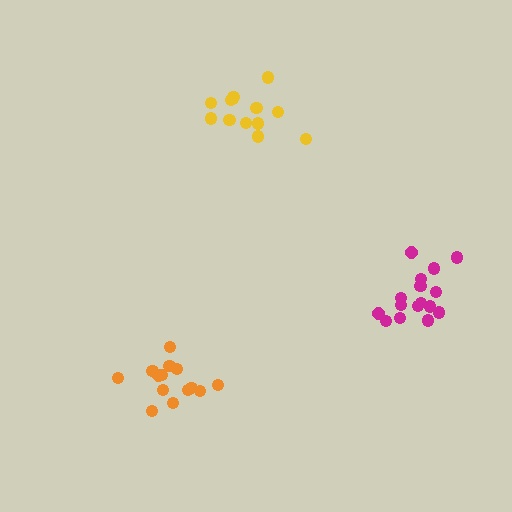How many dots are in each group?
Group 1: 13 dots, Group 2: 16 dots, Group 3: 14 dots (43 total).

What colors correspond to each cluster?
The clusters are colored: yellow, magenta, orange.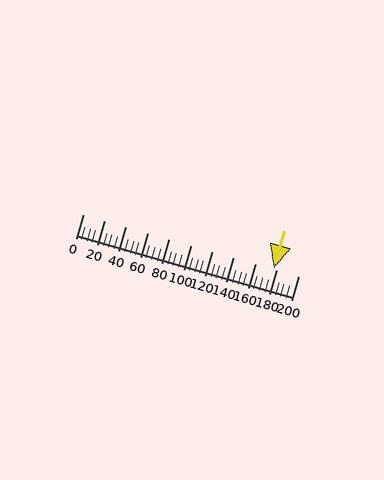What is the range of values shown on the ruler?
The ruler shows values from 0 to 200.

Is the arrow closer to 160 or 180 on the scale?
The arrow is closer to 180.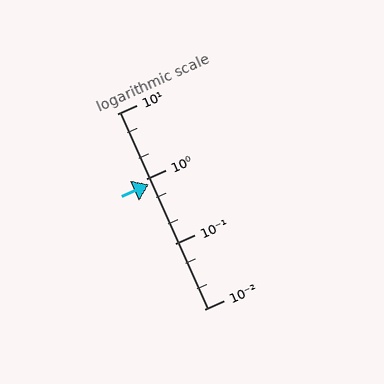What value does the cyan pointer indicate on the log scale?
The pointer indicates approximately 0.82.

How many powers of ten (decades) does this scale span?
The scale spans 3 decades, from 0.01 to 10.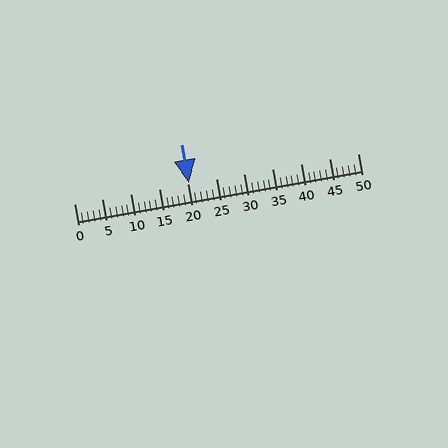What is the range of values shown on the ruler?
The ruler shows values from 0 to 50.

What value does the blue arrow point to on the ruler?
The blue arrow points to approximately 20.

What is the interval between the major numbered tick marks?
The major tick marks are spaced 5 units apart.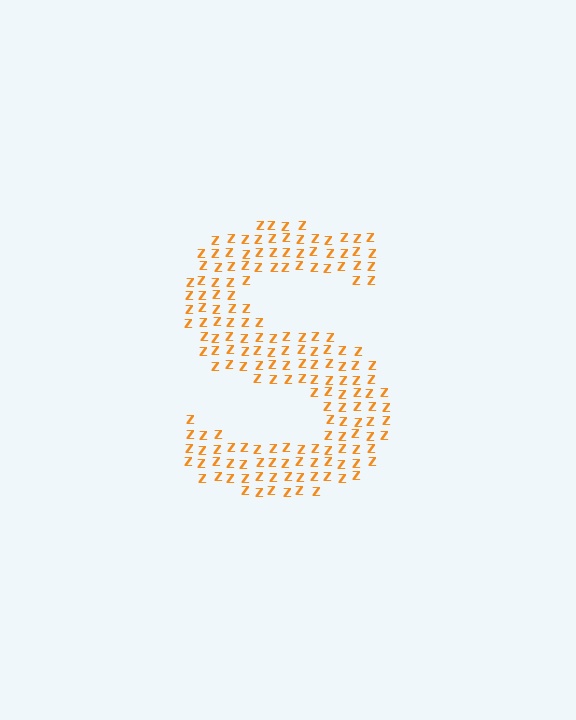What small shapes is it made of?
It is made of small letter Z's.